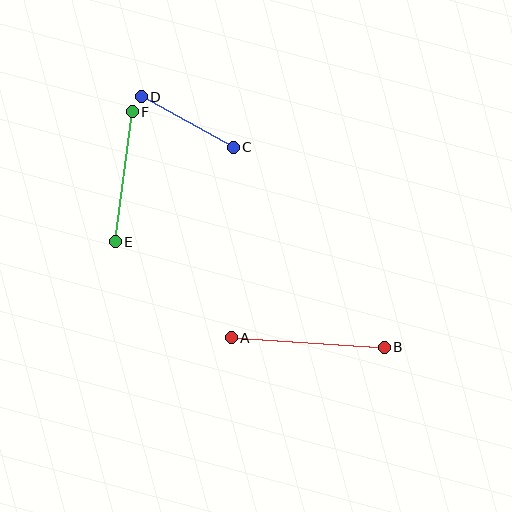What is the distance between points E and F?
The distance is approximately 131 pixels.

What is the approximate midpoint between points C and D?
The midpoint is at approximately (187, 122) pixels.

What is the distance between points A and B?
The distance is approximately 153 pixels.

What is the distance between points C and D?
The distance is approximately 105 pixels.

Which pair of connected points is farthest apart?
Points A and B are farthest apart.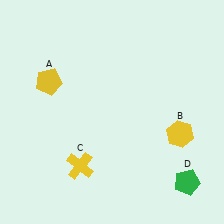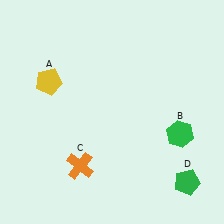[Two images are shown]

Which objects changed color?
B changed from yellow to green. C changed from yellow to orange.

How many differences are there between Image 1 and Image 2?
There are 2 differences between the two images.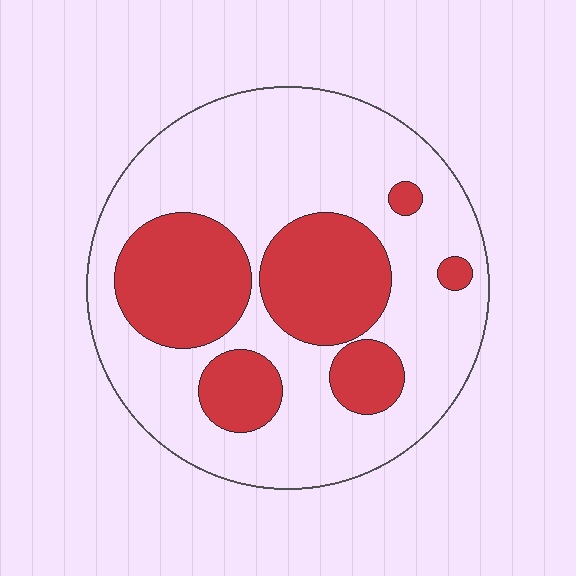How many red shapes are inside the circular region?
6.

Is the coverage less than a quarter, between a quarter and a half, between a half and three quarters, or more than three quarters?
Between a quarter and a half.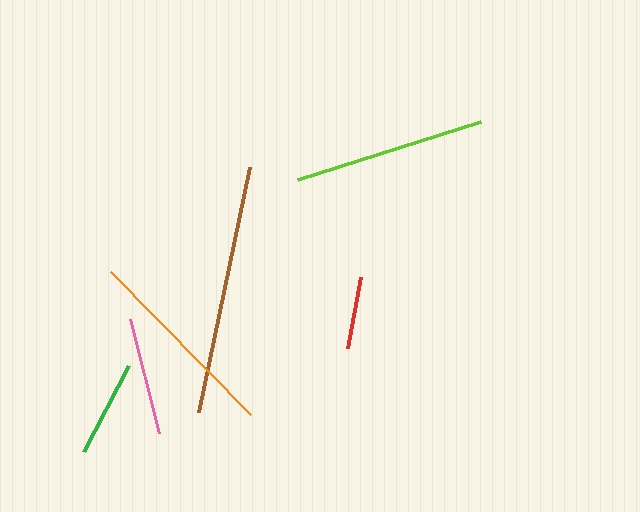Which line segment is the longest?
The brown line is the longest at approximately 250 pixels.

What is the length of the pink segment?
The pink segment is approximately 117 pixels long.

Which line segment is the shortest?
The red line is the shortest at approximately 72 pixels.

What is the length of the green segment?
The green segment is approximately 97 pixels long.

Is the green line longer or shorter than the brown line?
The brown line is longer than the green line.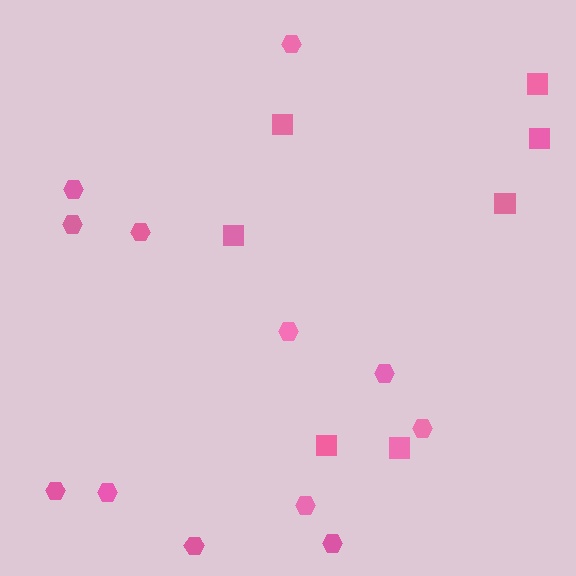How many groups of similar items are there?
There are 2 groups: one group of hexagons (12) and one group of squares (7).